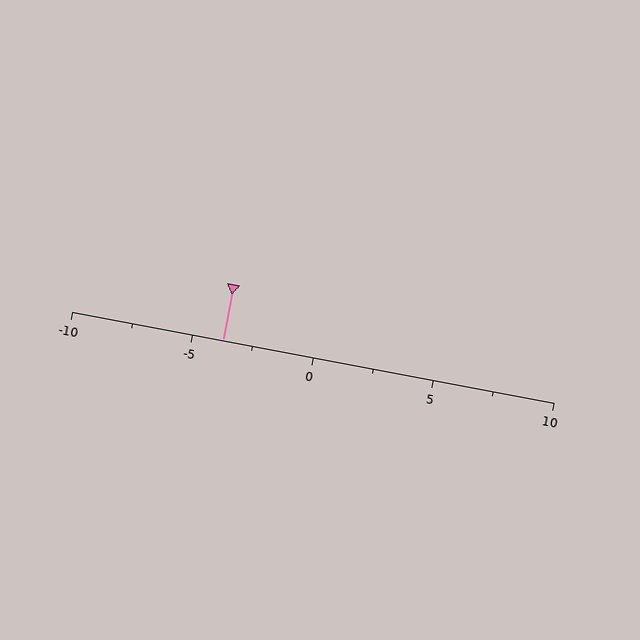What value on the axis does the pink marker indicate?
The marker indicates approximately -3.8.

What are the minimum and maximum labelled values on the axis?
The axis runs from -10 to 10.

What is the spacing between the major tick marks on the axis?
The major ticks are spaced 5 apart.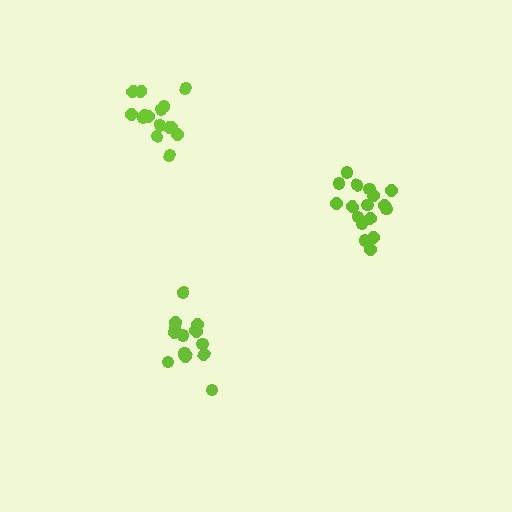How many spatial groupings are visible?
There are 3 spatial groupings.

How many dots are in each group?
Group 1: 15 dots, Group 2: 17 dots, Group 3: 15 dots (47 total).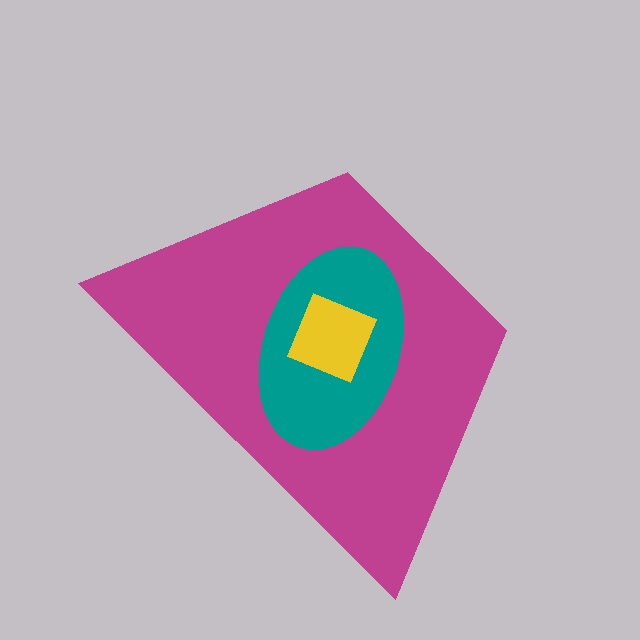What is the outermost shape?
The magenta trapezoid.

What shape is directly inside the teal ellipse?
The yellow square.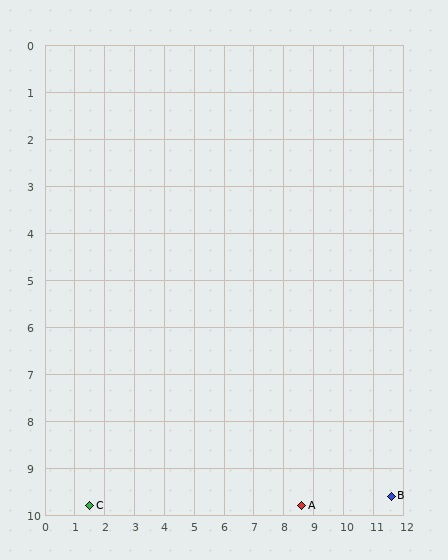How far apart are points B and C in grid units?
Points B and C are about 10.1 grid units apart.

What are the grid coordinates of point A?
Point A is at approximately (8.6, 9.8).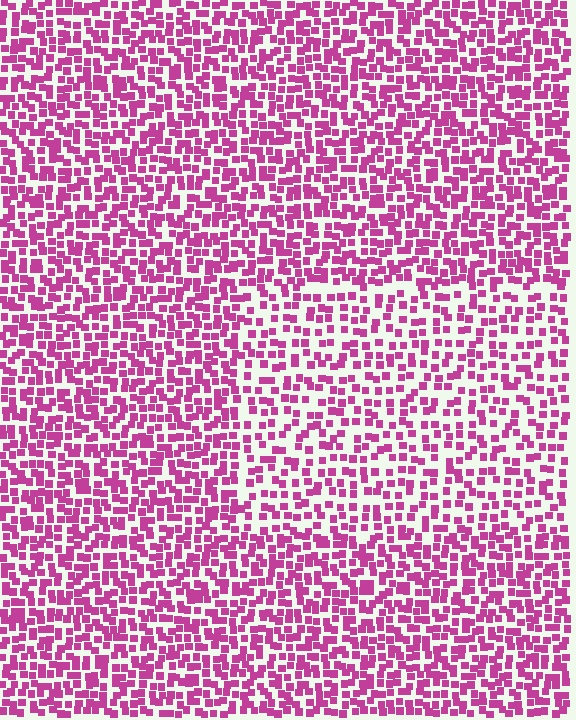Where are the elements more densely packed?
The elements are more densely packed outside the rectangle boundary.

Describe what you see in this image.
The image contains small magenta elements arranged at two different densities. A rectangle-shaped region is visible where the elements are less densely packed than the surrounding area.